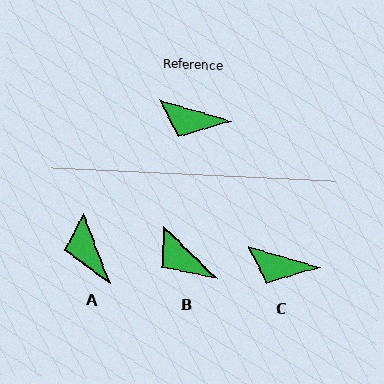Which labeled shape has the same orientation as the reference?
C.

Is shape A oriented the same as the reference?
No, it is off by about 53 degrees.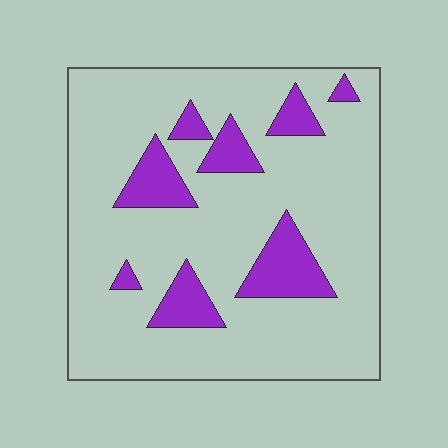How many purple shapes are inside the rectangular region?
8.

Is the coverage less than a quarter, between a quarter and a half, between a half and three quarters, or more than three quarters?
Less than a quarter.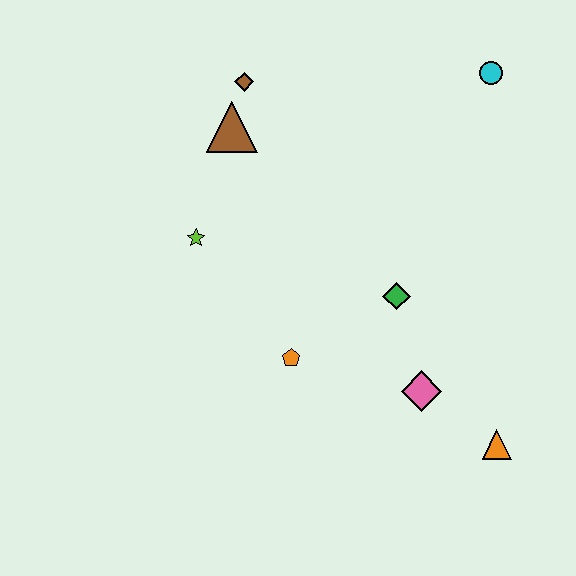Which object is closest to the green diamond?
The pink diamond is closest to the green diamond.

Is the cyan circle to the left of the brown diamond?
No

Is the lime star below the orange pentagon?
No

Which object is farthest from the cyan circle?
The orange triangle is farthest from the cyan circle.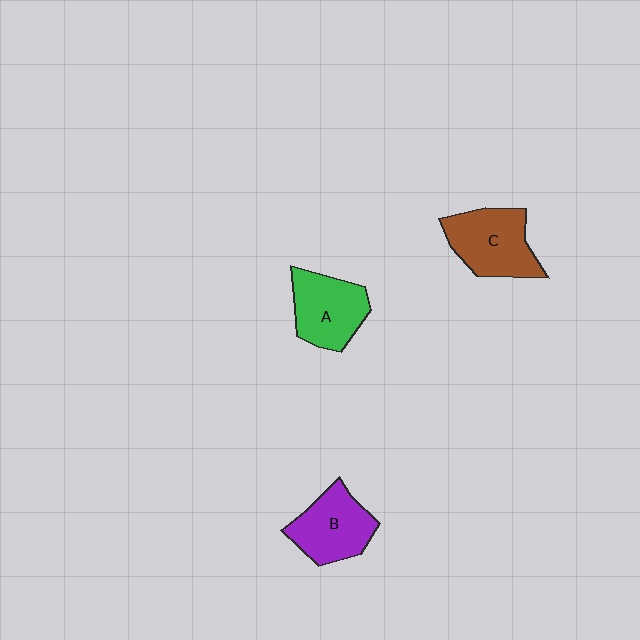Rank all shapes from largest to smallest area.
From largest to smallest: C (brown), A (green), B (purple).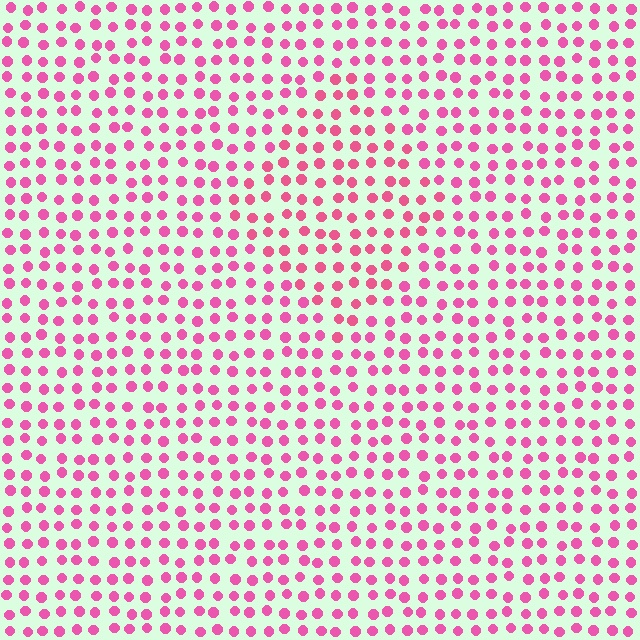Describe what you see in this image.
The image is filled with small pink elements in a uniform arrangement. A diamond-shaped region is visible where the elements are tinted to a slightly different hue, forming a subtle color boundary.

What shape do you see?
I see a diamond.